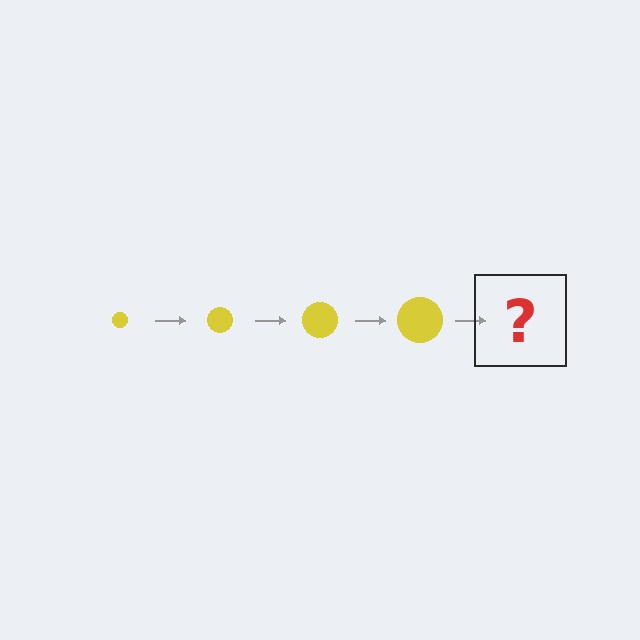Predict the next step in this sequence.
The next step is a yellow circle, larger than the previous one.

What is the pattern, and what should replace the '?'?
The pattern is that the circle gets progressively larger each step. The '?' should be a yellow circle, larger than the previous one.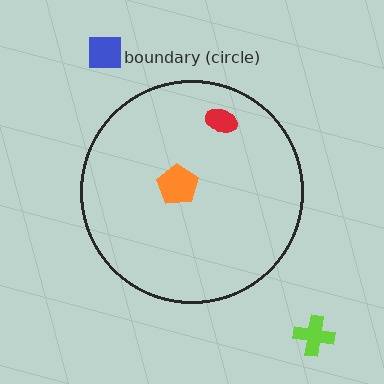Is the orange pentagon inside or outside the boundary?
Inside.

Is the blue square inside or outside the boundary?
Outside.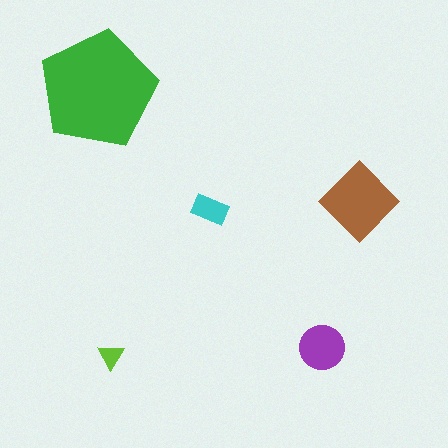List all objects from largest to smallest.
The green pentagon, the brown diamond, the purple circle, the cyan rectangle, the lime triangle.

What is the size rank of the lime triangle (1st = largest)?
5th.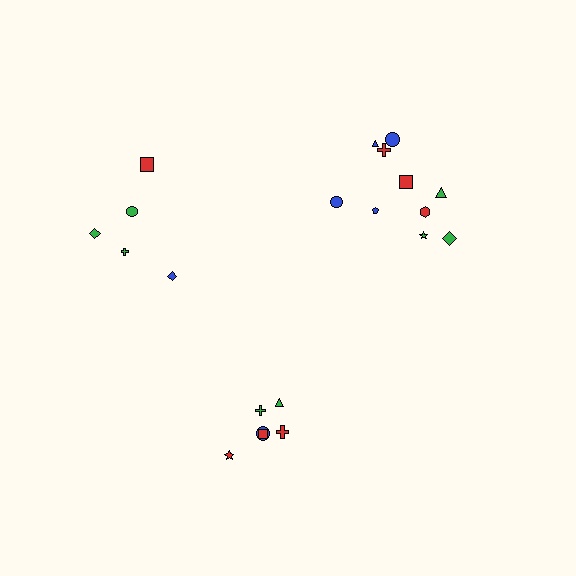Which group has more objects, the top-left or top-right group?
The top-right group.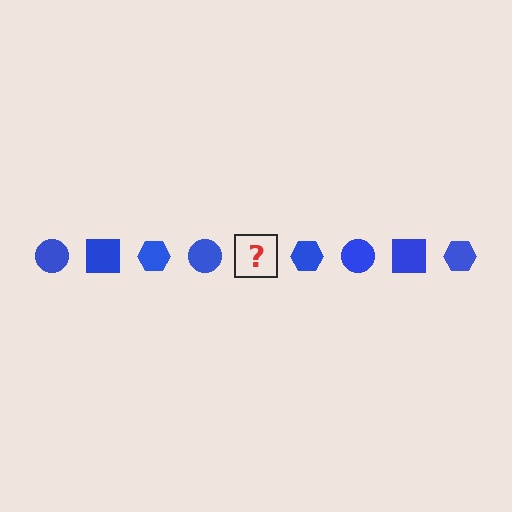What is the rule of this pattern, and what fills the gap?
The rule is that the pattern cycles through circle, square, hexagon shapes in blue. The gap should be filled with a blue square.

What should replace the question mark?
The question mark should be replaced with a blue square.